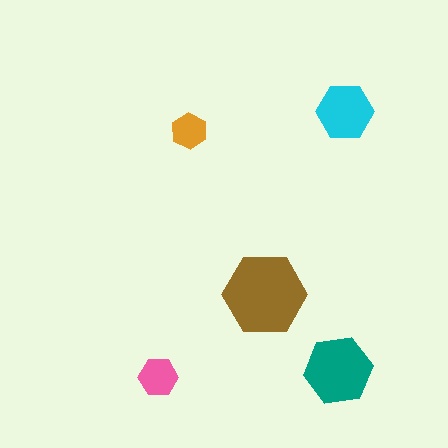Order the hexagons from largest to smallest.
the brown one, the teal one, the cyan one, the pink one, the orange one.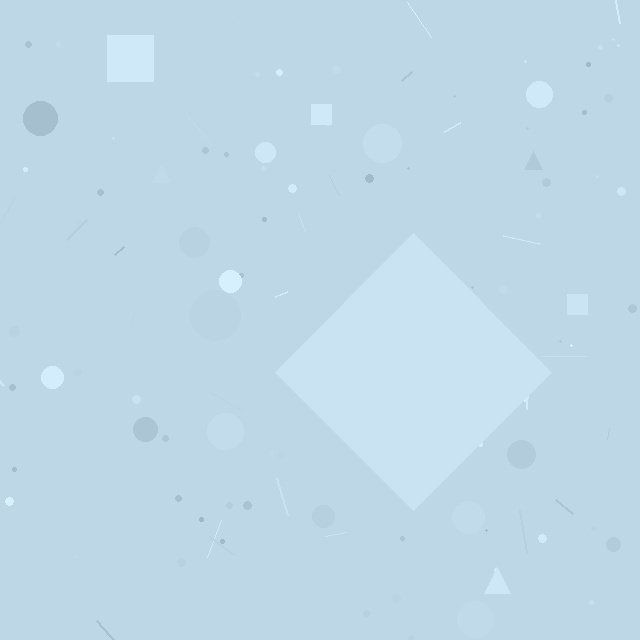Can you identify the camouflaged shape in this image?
The camouflaged shape is a diamond.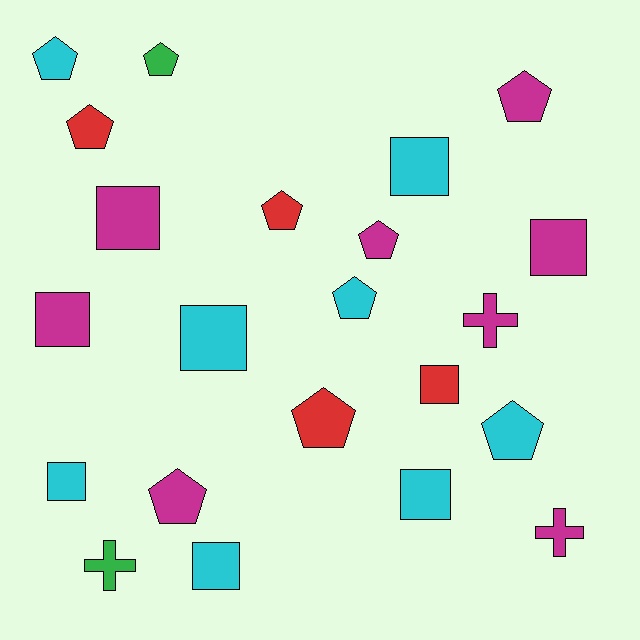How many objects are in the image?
There are 22 objects.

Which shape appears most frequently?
Pentagon, with 10 objects.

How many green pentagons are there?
There is 1 green pentagon.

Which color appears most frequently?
Magenta, with 8 objects.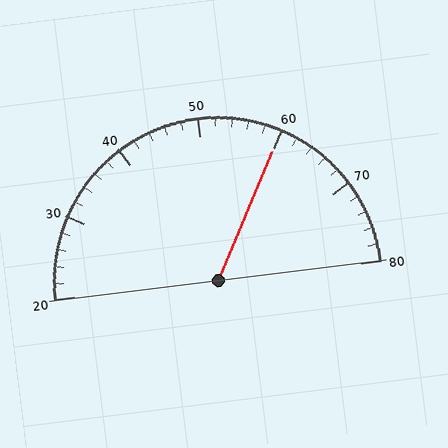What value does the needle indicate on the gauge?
The needle indicates approximately 60.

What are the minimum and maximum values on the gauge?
The gauge ranges from 20 to 80.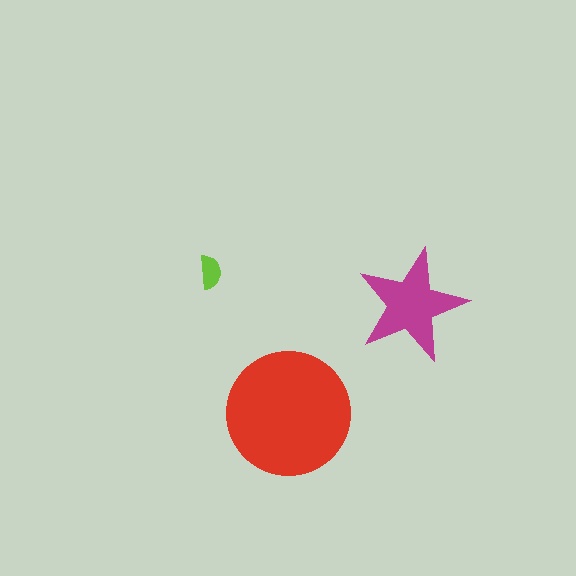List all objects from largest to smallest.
The red circle, the magenta star, the lime semicircle.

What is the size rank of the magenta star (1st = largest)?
2nd.